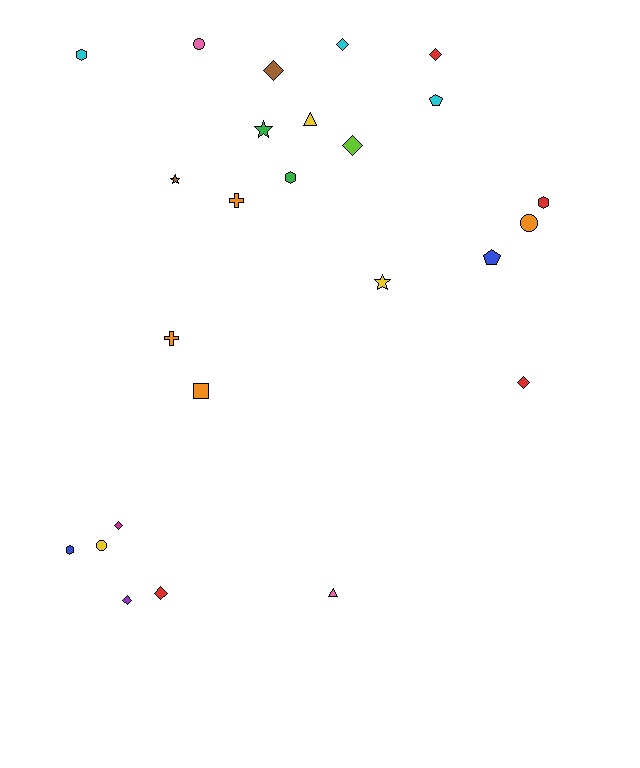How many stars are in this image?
There are 3 stars.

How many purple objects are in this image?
There is 1 purple object.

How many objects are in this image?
There are 25 objects.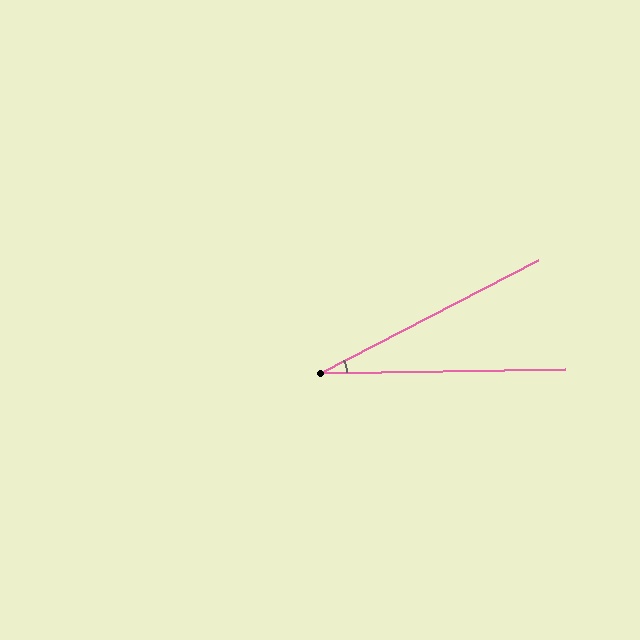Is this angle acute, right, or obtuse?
It is acute.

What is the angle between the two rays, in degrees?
Approximately 27 degrees.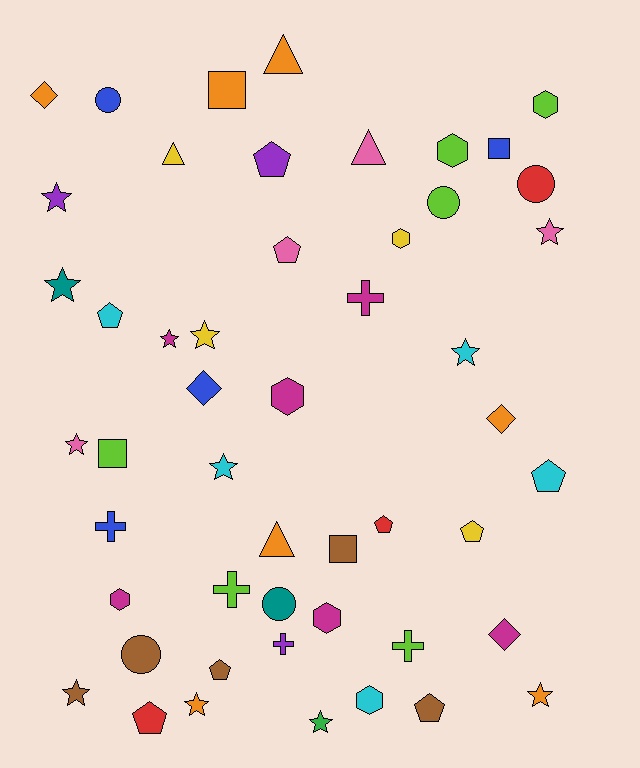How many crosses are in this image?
There are 5 crosses.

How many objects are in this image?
There are 50 objects.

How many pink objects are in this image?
There are 4 pink objects.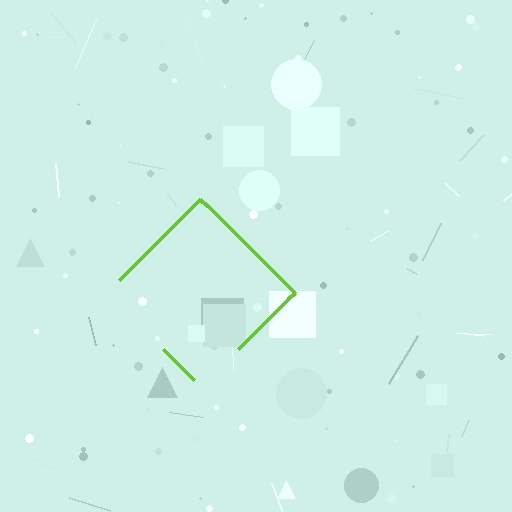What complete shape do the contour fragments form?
The contour fragments form a diamond.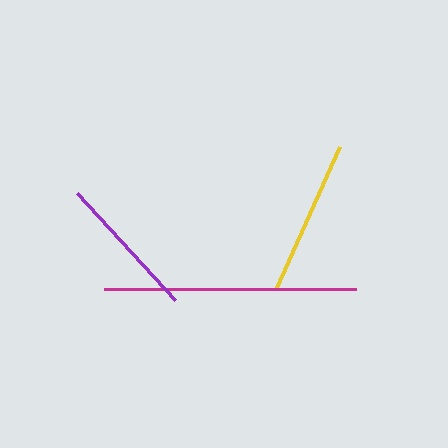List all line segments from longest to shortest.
From longest to shortest: magenta, yellow, purple.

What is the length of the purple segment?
The purple segment is approximately 145 pixels long.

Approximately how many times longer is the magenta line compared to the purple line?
The magenta line is approximately 1.7 times the length of the purple line.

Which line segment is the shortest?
The purple line is the shortest at approximately 145 pixels.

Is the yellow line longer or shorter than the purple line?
The yellow line is longer than the purple line.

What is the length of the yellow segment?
The yellow segment is approximately 156 pixels long.